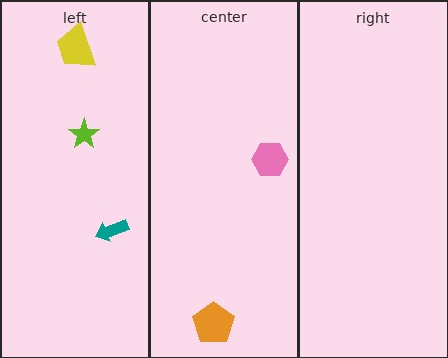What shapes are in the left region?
The teal arrow, the yellow trapezoid, the lime star.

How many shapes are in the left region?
3.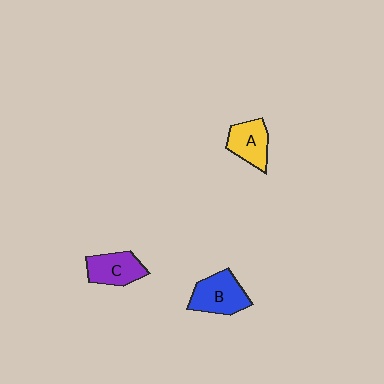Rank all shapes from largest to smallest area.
From largest to smallest: B (blue), C (purple), A (yellow).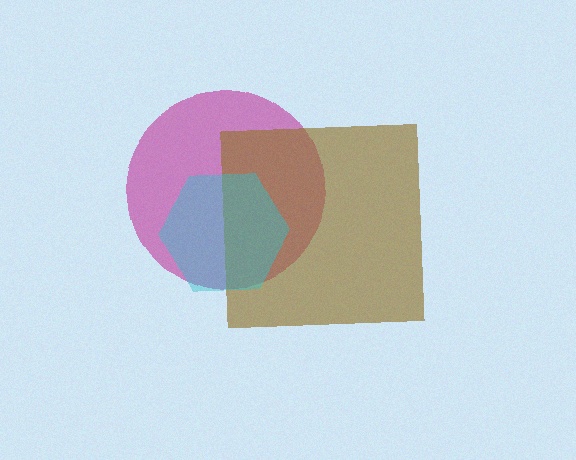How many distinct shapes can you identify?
There are 3 distinct shapes: a magenta circle, a brown square, a cyan hexagon.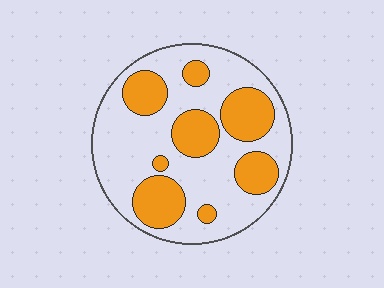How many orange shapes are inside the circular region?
8.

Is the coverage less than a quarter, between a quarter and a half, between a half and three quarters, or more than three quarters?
Between a quarter and a half.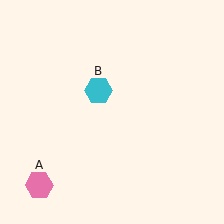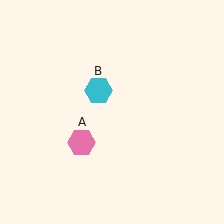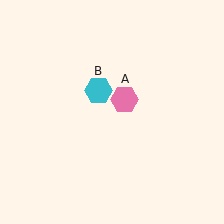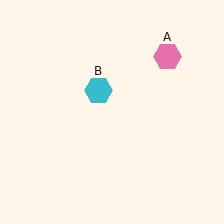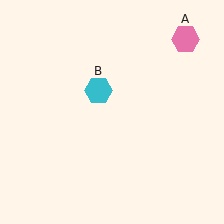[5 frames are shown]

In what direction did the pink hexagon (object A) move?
The pink hexagon (object A) moved up and to the right.